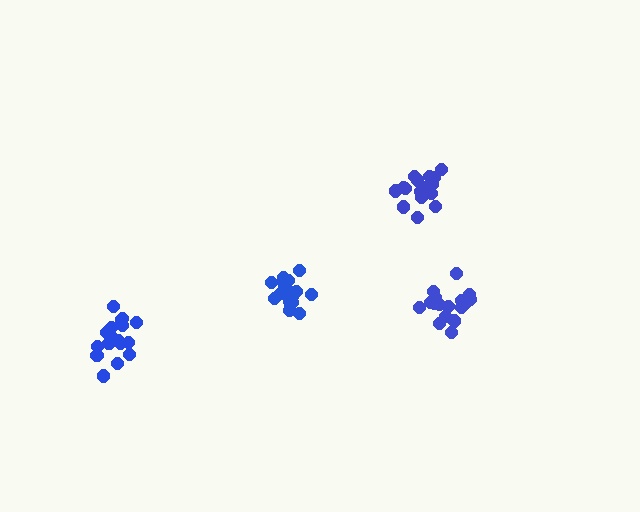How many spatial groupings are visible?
There are 4 spatial groupings.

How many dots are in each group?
Group 1: 16 dots, Group 2: 17 dots, Group 3: 18 dots, Group 4: 18 dots (69 total).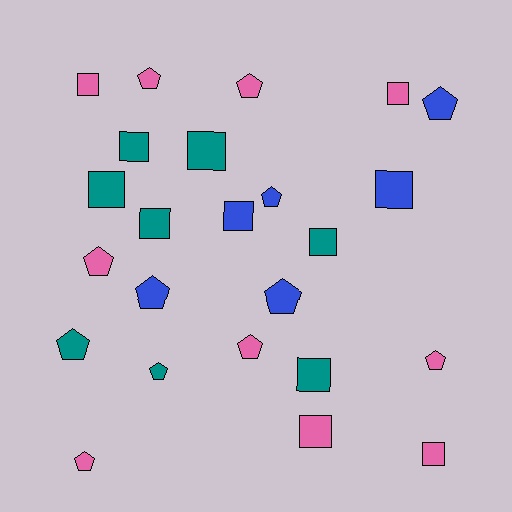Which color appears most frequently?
Pink, with 10 objects.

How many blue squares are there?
There are 2 blue squares.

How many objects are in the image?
There are 24 objects.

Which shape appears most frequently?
Square, with 12 objects.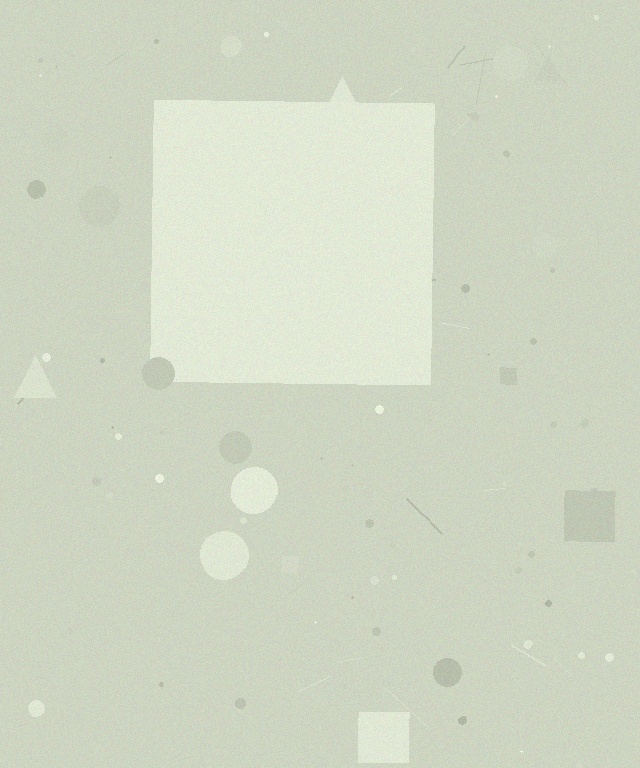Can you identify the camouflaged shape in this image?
The camouflaged shape is a square.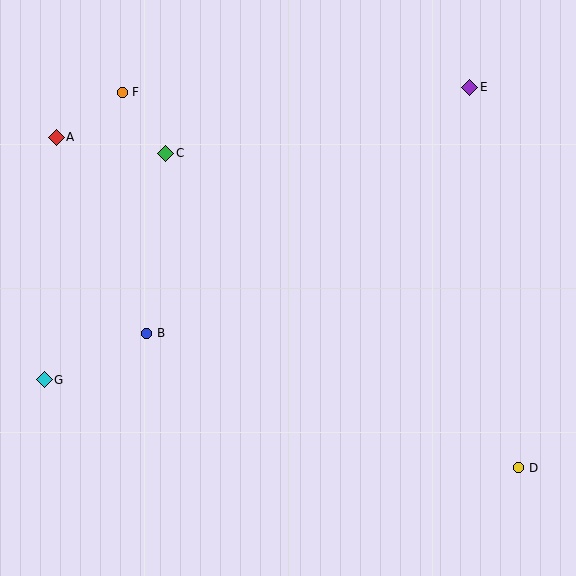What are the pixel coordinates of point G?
Point G is at (44, 380).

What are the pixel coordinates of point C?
Point C is at (166, 153).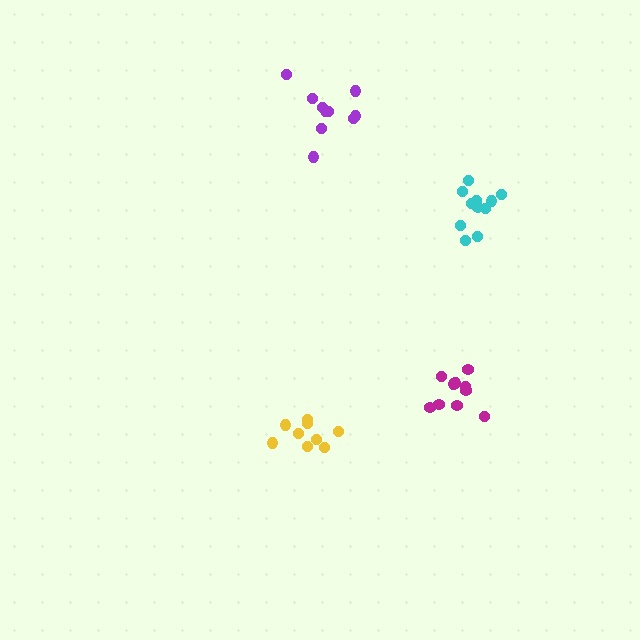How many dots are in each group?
Group 1: 9 dots, Group 2: 11 dots, Group 3: 10 dots, Group 4: 10 dots (40 total).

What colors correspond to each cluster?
The clusters are colored: yellow, cyan, magenta, purple.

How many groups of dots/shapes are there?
There are 4 groups.